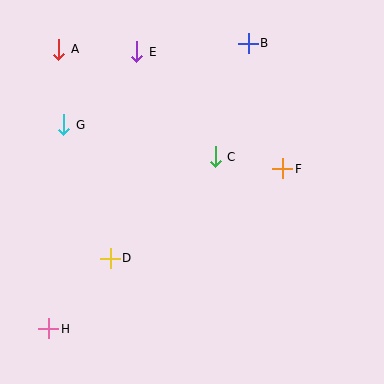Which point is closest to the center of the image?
Point C at (215, 157) is closest to the center.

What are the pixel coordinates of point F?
Point F is at (283, 169).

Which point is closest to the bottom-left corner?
Point H is closest to the bottom-left corner.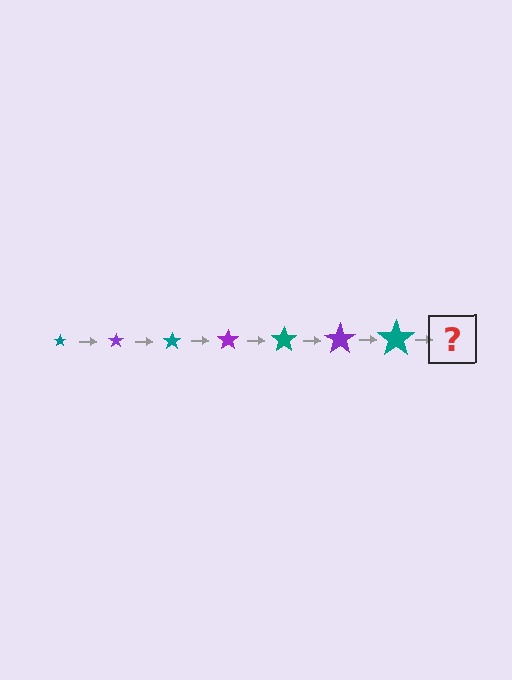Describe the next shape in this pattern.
It should be a purple star, larger than the previous one.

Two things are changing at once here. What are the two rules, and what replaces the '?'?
The two rules are that the star grows larger each step and the color cycles through teal and purple. The '?' should be a purple star, larger than the previous one.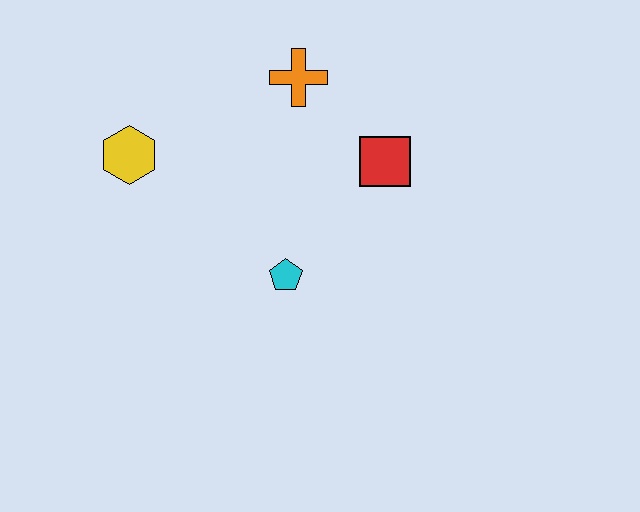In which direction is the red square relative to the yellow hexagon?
The red square is to the right of the yellow hexagon.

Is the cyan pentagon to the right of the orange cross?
No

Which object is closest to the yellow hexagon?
The orange cross is closest to the yellow hexagon.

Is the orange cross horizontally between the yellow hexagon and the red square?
Yes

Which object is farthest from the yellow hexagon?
The red square is farthest from the yellow hexagon.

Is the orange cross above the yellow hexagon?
Yes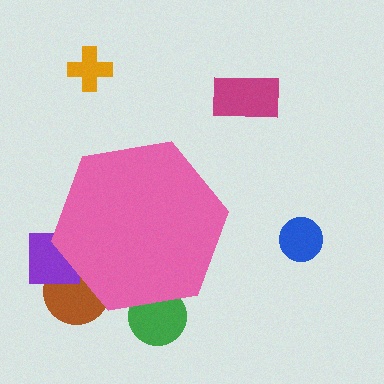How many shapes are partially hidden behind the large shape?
3 shapes are partially hidden.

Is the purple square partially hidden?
Yes, the purple square is partially hidden behind the pink hexagon.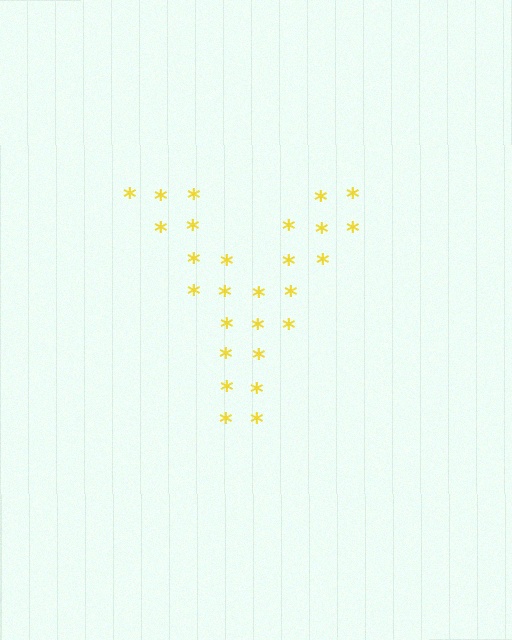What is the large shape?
The large shape is the letter Y.